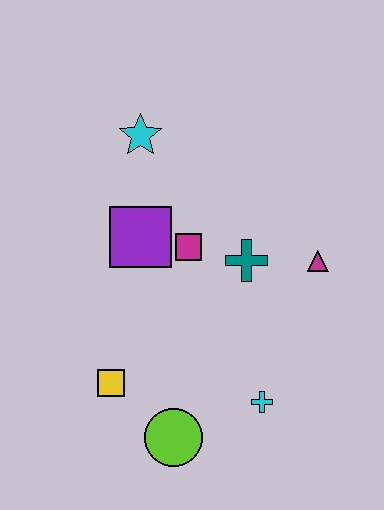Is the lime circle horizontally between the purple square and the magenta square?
Yes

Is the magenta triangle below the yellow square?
No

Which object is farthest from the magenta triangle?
The yellow square is farthest from the magenta triangle.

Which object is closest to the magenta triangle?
The teal cross is closest to the magenta triangle.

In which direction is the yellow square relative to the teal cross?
The yellow square is to the left of the teal cross.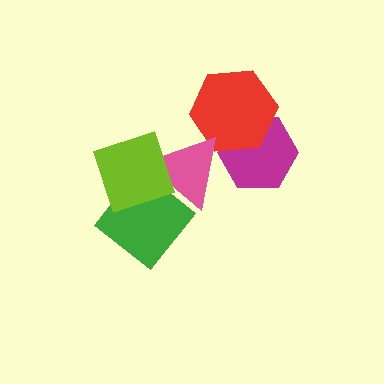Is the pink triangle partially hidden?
Yes, it is partially covered by another shape.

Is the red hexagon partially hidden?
Yes, it is partially covered by another shape.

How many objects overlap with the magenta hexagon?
2 objects overlap with the magenta hexagon.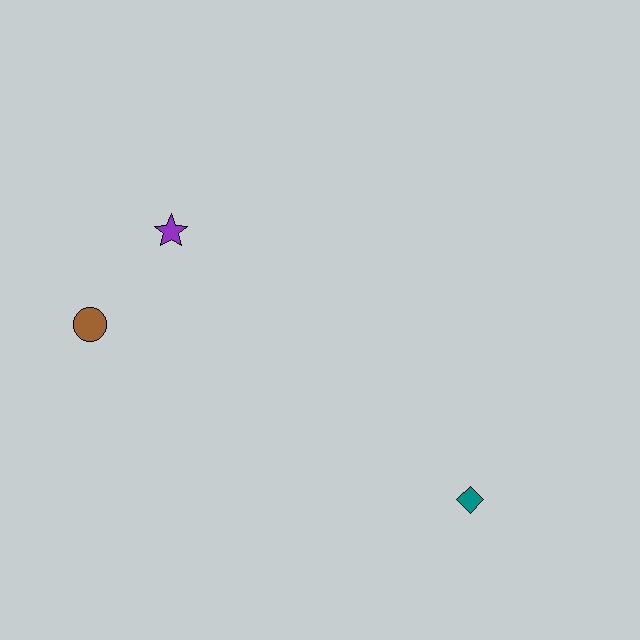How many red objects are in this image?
There are no red objects.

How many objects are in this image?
There are 3 objects.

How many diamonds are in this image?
There is 1 diamond.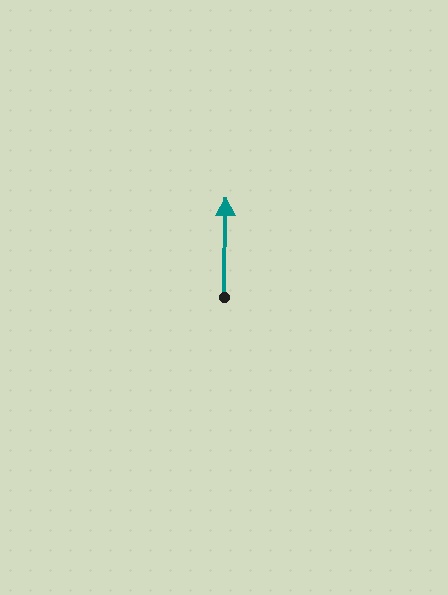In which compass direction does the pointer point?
North.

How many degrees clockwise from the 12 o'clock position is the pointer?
Approximately 1 degrees.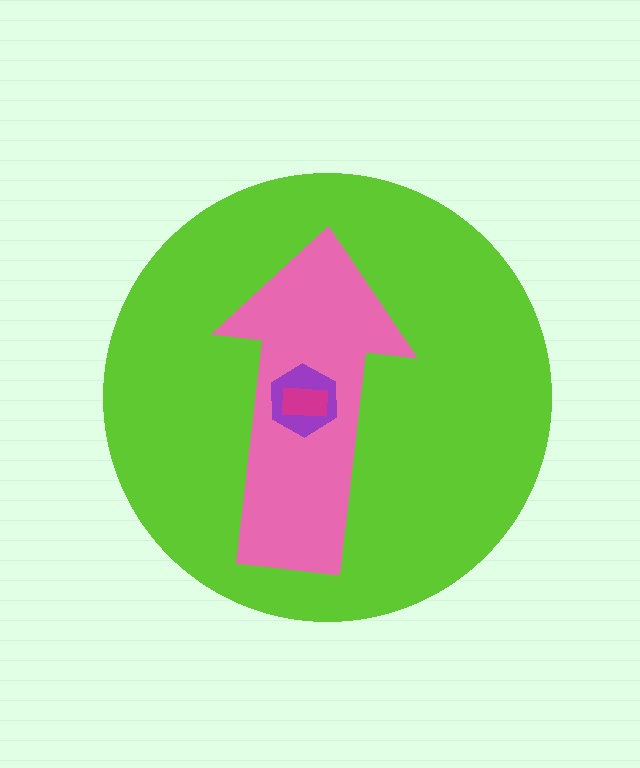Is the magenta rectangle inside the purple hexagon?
Yes.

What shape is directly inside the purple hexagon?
The magenta rectangle.